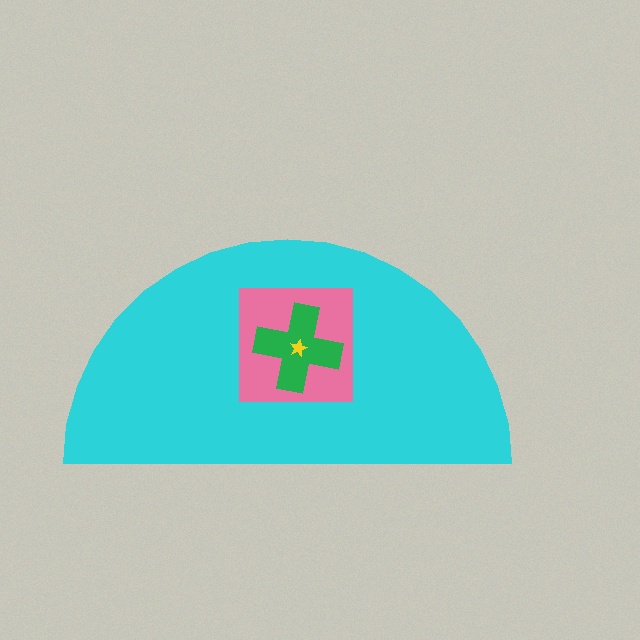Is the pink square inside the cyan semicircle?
Yes.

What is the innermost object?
The yellow star.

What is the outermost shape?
The cyan semicircle.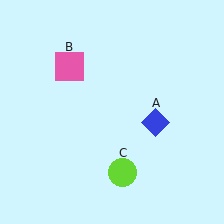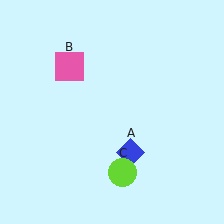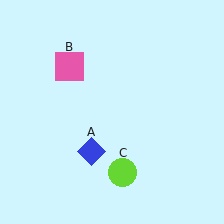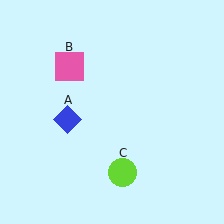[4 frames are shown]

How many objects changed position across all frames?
1 object changed position: blue diamond (object A).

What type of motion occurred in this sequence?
The blue diamond (object A) rotated clockwise around the center of the scene.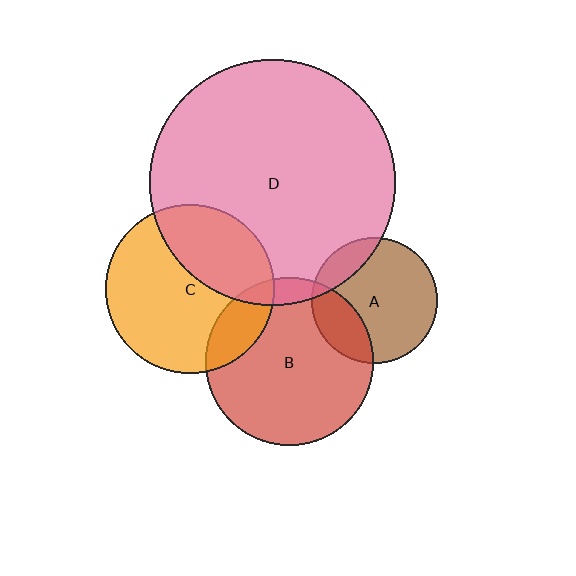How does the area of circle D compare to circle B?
Approximately 2.1 times.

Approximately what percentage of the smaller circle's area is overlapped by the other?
Approximately 15%.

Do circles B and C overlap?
Yes.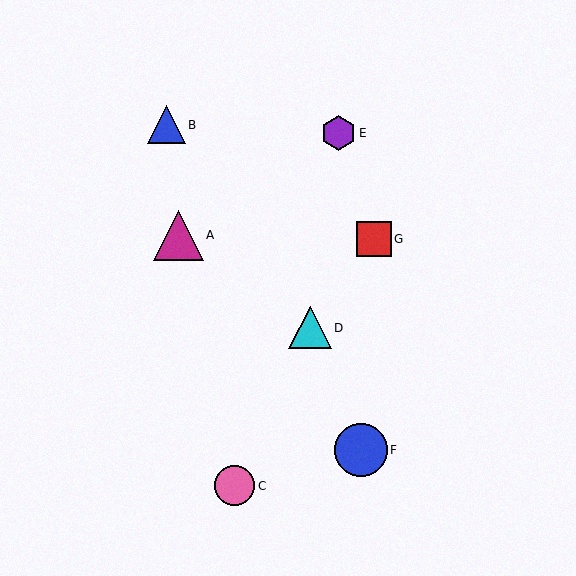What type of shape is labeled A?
Shape A is a magenta triangle.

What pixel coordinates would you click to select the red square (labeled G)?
Click at (374, 239) to select the red square G.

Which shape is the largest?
The blue circle (labeled F) is the largest.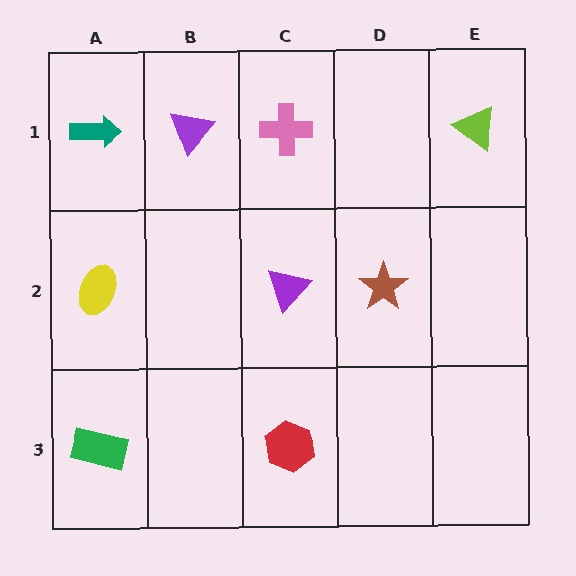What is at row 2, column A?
A yellow ellipse.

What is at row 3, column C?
A red hexagon.